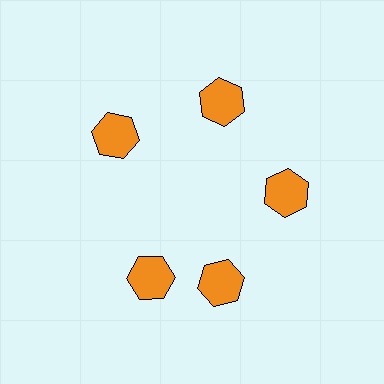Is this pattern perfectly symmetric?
No. The 5 orange hexagons are arranged in a ring, but one element near the 8 o'clock position is rotated out of alignment along the ring, breaking the 5-fold rotational symmetry.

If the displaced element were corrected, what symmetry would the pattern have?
It would have 5-fold rotational symmetry — the pattern would map onto itself every 72 degrees.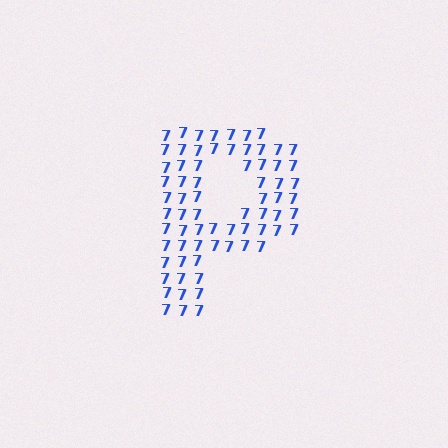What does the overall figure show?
The overall figure shows the letter P.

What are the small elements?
The small elements are digit 7's.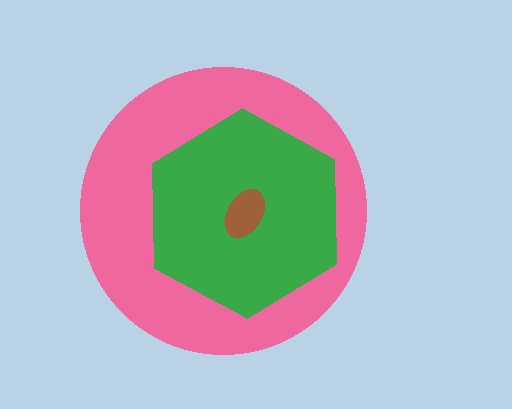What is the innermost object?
The brown ellipse.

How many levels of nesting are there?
3.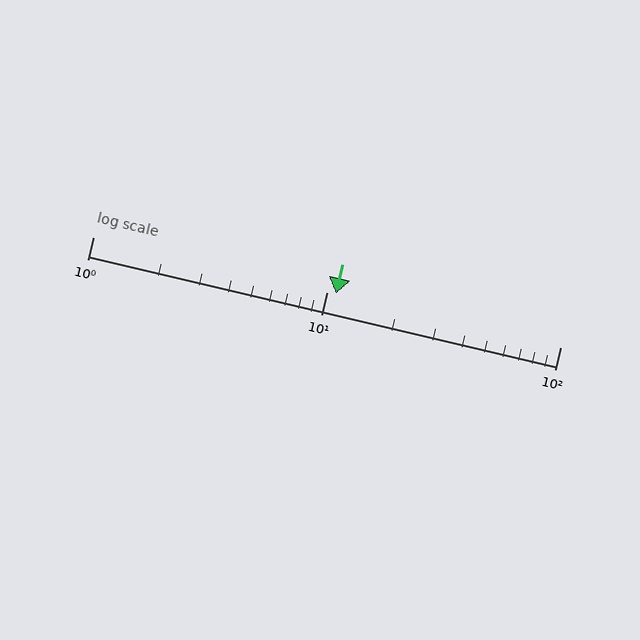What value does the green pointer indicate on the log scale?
The pointer indicates approximately 11.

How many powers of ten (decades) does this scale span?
The scale spans 2 decades, from 1 to 100.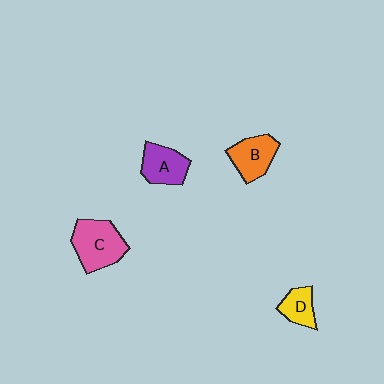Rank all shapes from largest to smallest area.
From largest to smallest: C (pink), B (orange), A (purple), D (yellow).